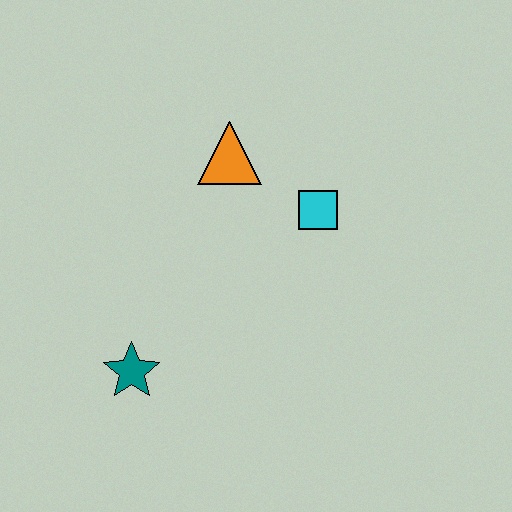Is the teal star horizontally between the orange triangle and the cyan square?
No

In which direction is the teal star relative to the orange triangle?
The teal star is below the orange triangle.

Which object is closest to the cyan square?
The orange triangle is closest to the cyan square.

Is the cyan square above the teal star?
Yes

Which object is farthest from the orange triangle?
The teal star is farthest from the orange triangle.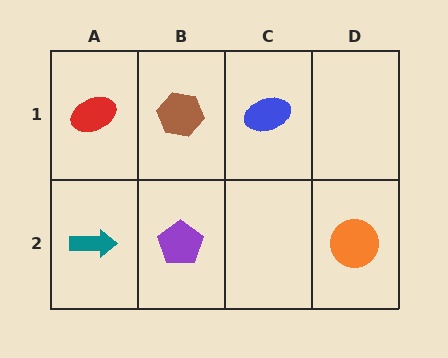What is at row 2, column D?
An orange circle.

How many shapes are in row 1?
3 shapes.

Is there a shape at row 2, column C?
No, that cell is empty.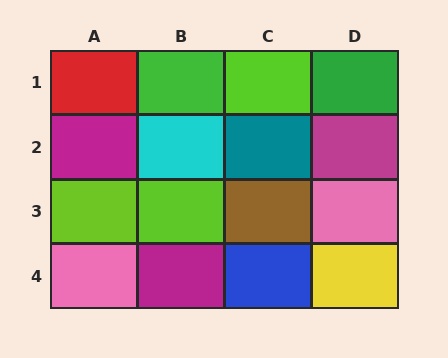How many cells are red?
1 cell is red.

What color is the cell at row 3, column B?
Lime.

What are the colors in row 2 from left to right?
Magenta, cyan, teal, magenta.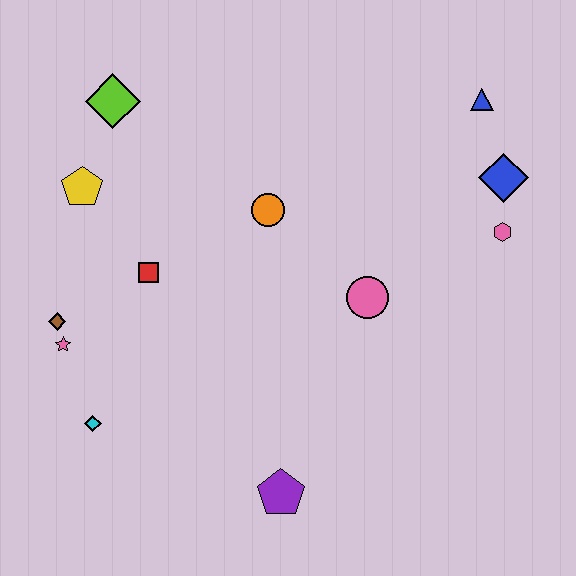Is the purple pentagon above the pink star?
No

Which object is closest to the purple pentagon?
The cyan diamond is closest to the purple pentagon.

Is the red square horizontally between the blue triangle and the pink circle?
No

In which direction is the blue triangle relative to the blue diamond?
The blue triangle is above the blue diamond.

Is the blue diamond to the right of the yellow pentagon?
Yes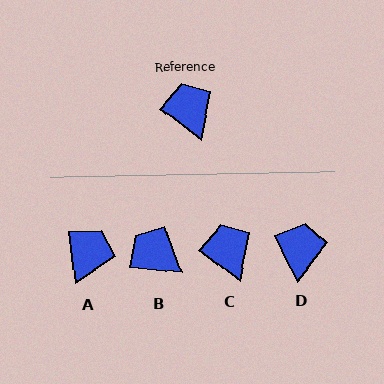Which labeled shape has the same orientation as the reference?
C.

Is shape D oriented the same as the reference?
No, it is off by about 27 degrees.